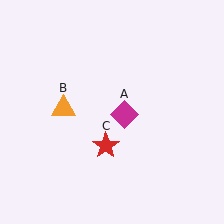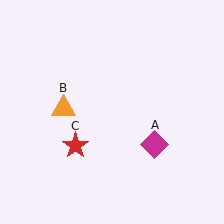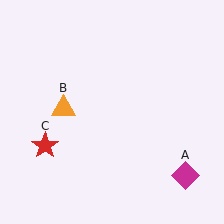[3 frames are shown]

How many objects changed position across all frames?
2 objects changed position: magenta diamond (object A), red star (object C).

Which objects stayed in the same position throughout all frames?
Orange triangle (object B) remained stationary.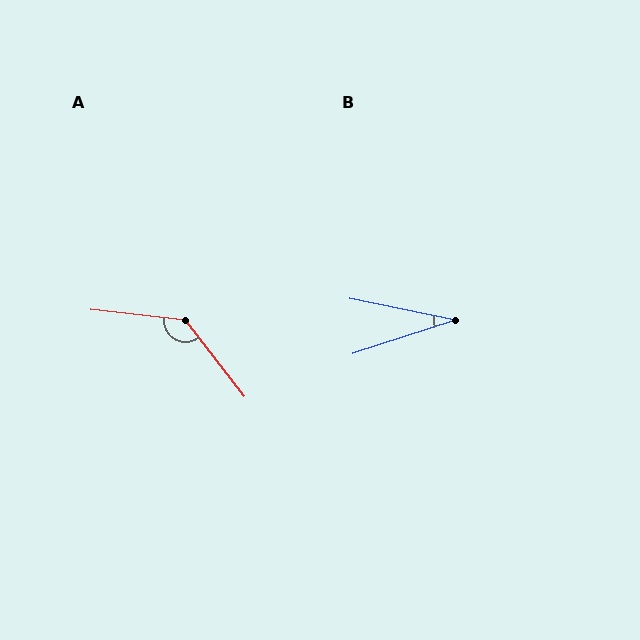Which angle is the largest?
A, at approximately 134 degrees.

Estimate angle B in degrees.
Approximately 30 degrees.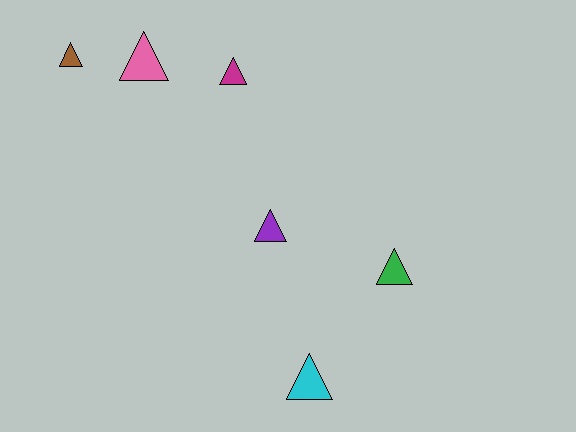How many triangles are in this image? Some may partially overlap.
There are 6 triangles.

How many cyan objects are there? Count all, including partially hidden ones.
There is 1 cyan object.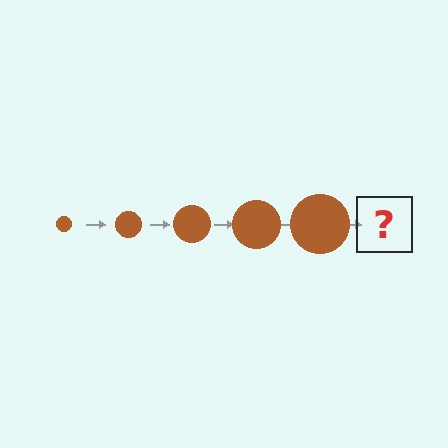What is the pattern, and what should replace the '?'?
The pattern is that the circle gets progressively larger each step. The '?' should be a brown circle, larger than the previous one.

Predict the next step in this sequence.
The next step is a brown circle, larger than the previous one.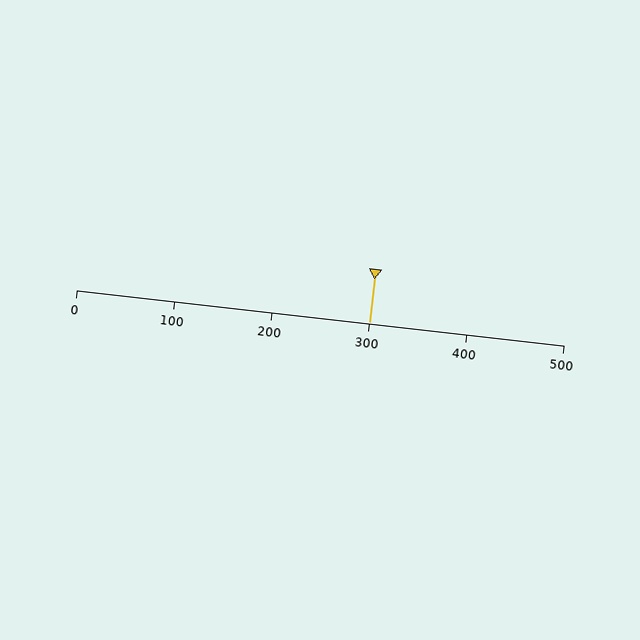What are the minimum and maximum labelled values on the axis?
The axis runs from 0 to 500.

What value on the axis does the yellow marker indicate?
The marker indicates approximately 300.